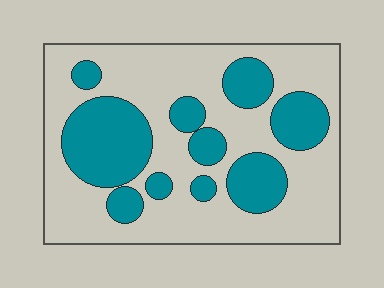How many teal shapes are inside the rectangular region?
10.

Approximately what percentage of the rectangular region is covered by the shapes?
Approximately 35%.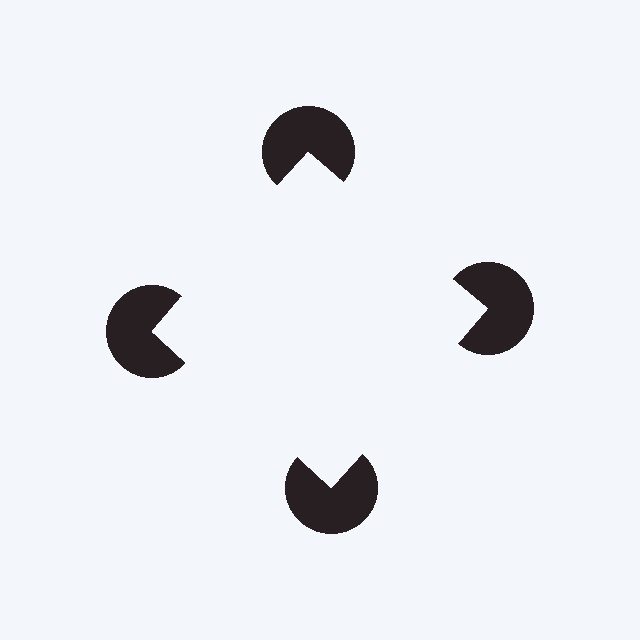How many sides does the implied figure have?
4 sides.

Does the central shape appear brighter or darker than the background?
It typically appears slightly brighter than the background, even though no actual brightness change is drawn.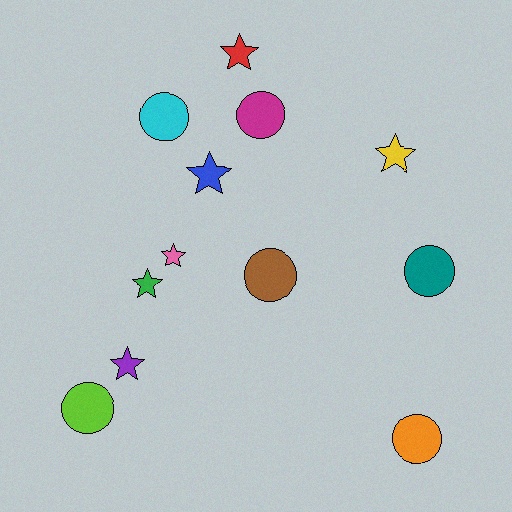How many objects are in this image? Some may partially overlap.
There are 12 objects.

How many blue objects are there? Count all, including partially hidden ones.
There is 1 blue object.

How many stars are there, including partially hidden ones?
There are 6 stars.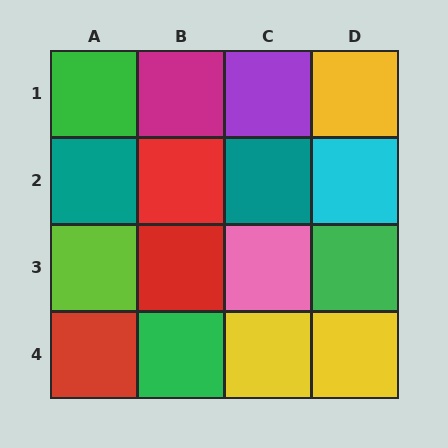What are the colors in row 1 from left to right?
Green, magenta, purple, yellow.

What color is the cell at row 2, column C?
Teal.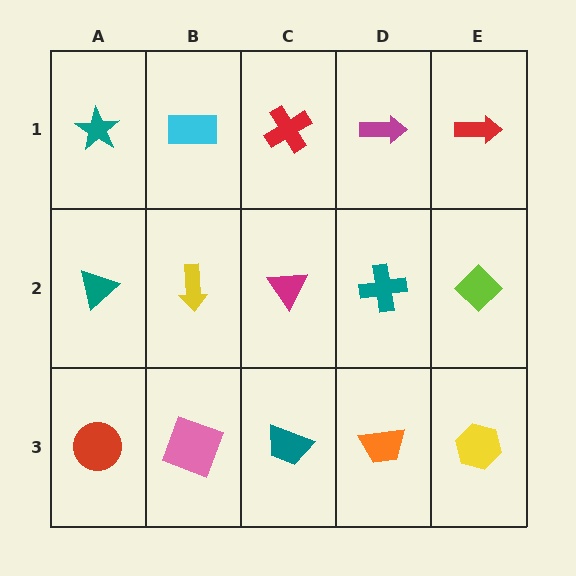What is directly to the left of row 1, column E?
A magenta arrow.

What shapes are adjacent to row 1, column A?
A teal triangle (row 2, column A), a cyan rectangle (row 1, column B).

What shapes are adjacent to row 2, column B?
A cyan rectangle (row 1, column B), a pink square (row 3, column B), a teal triangle (row 2, column A), a magenta triangle (row 2, column C).